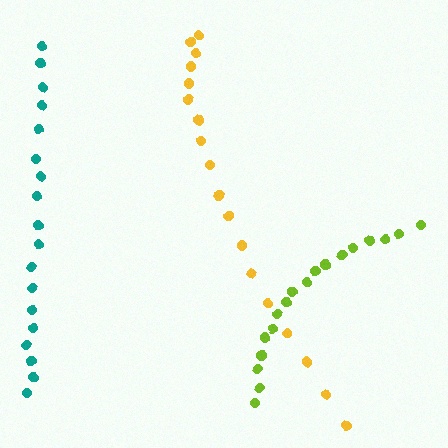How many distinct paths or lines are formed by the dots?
There are 3 distinct paths.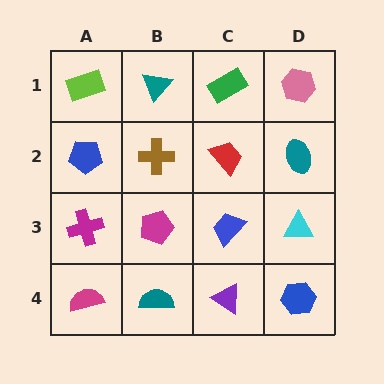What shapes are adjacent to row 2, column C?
A green rectangle (row 1, column C), a blue trapezoid (row 3, column C), a brown cross (row 2, column B), a teal ellipse (row 2, column D).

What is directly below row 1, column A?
A blue pentagon.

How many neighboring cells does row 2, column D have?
3.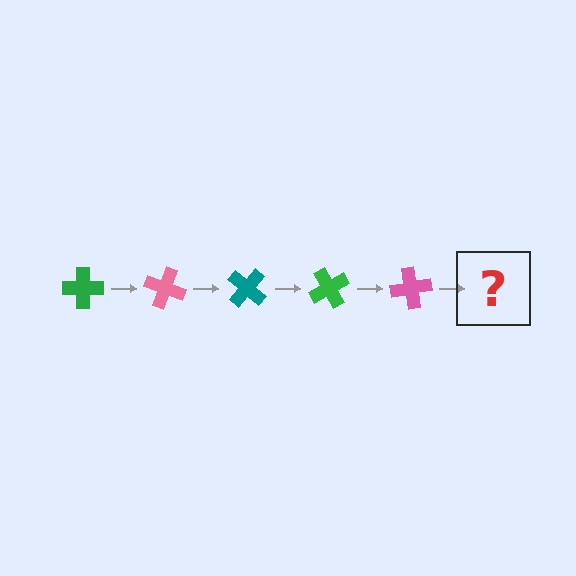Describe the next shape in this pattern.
It should be a teal cross, rotated 100 degrees from the start.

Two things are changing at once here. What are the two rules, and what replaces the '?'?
The two rules are that it rotates 20 degrees each step and the color cycles through green, pink, and teal. The '?' should be a teal cross, rotated 100 degrees from the start.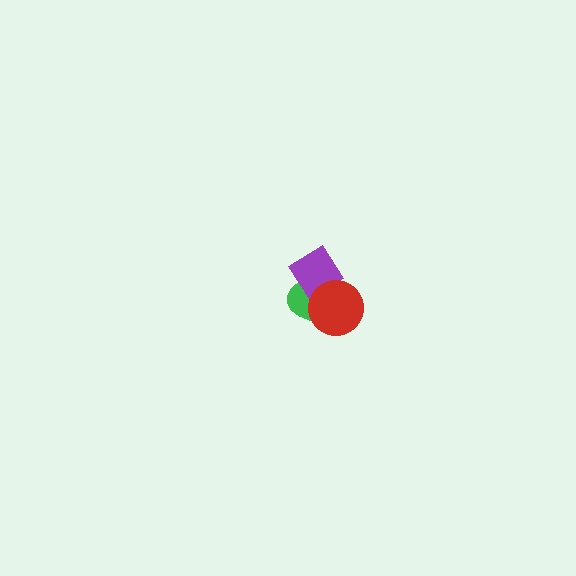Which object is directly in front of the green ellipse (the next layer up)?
The purple diamond is directly in front of the green ellipse.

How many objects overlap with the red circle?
2 objects overlap with the red circle.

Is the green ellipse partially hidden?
Yes, it is partially covered by another shape.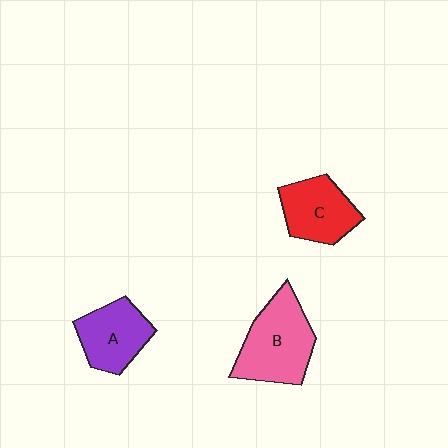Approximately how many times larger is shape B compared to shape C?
Approximately 1.3 times.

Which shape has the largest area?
Shape B (pink).